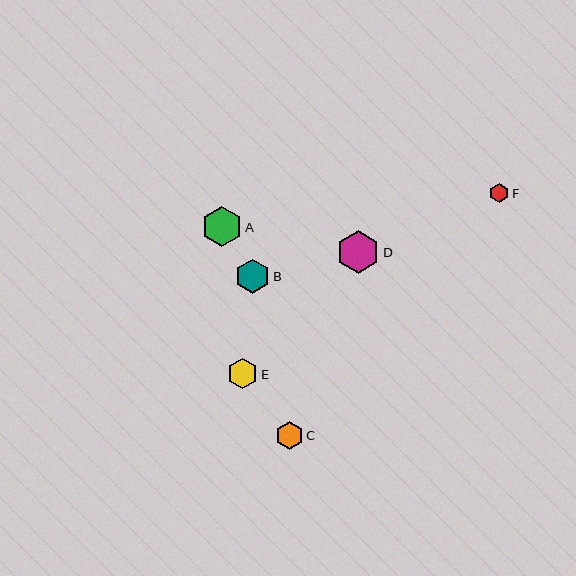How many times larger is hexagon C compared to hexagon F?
Hexagon C is approximately 1.5 times the size of hexagon F.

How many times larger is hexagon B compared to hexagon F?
Hexagon B is approximately 1.8 times the size of hexagon F.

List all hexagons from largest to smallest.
From largest to smallest: D, A, B, E, C, F.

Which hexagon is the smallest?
Hexagon F is the smallest with a size of approximately 19 pixels.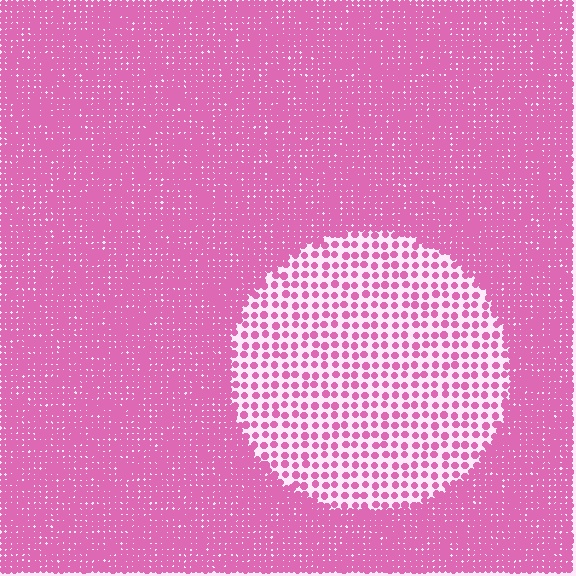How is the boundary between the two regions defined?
The boundary is defined by a change in element density (approximately 3.0x ratio). All elements are the same color, size, and shape.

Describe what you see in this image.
The image contains small pink elements arranged at two different densities. A circle-shaped region is visible where the elements are less densely packed than the surrounding area.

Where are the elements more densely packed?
The elements are more densely packed outside the circle boundary.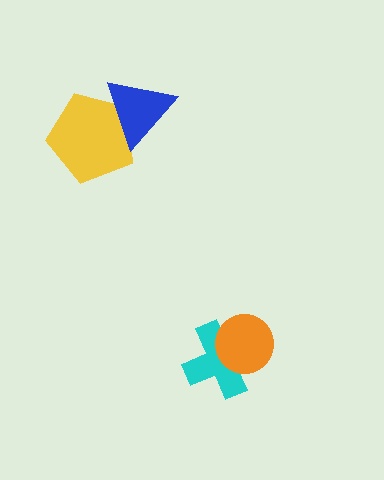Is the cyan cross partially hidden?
Yes, it is partially covered by another shape.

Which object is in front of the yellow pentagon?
The blue triangle is in front of the yellow pentagon.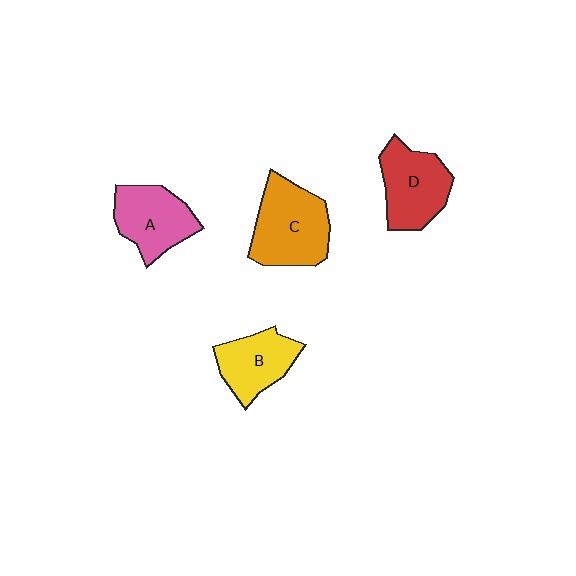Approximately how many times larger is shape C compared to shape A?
Approximately 1.3 times.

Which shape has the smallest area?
Shape B (yellow).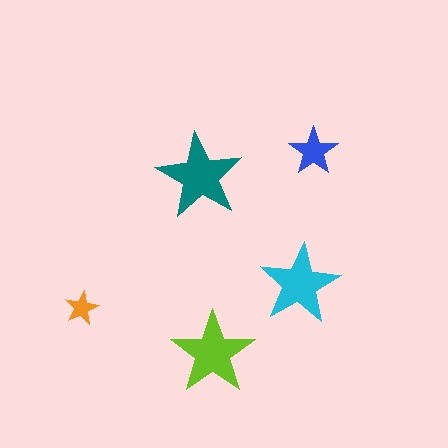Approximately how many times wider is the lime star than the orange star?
About 2.5 times wider.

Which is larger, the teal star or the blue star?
The teal one.